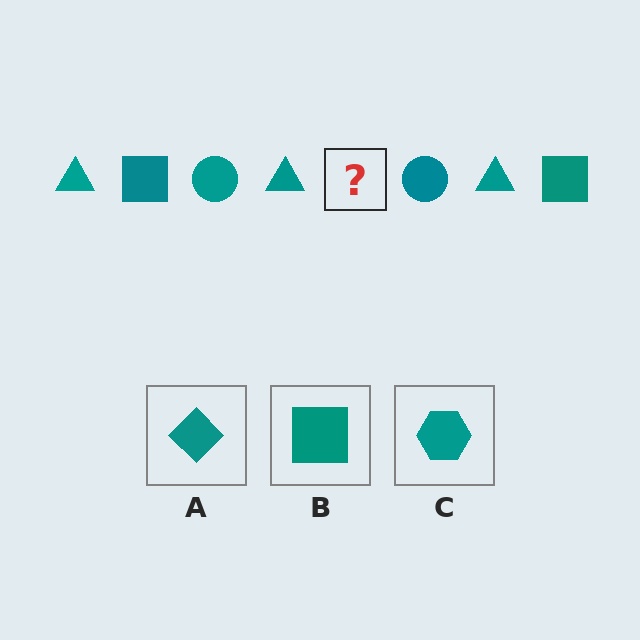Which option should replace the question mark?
Option B.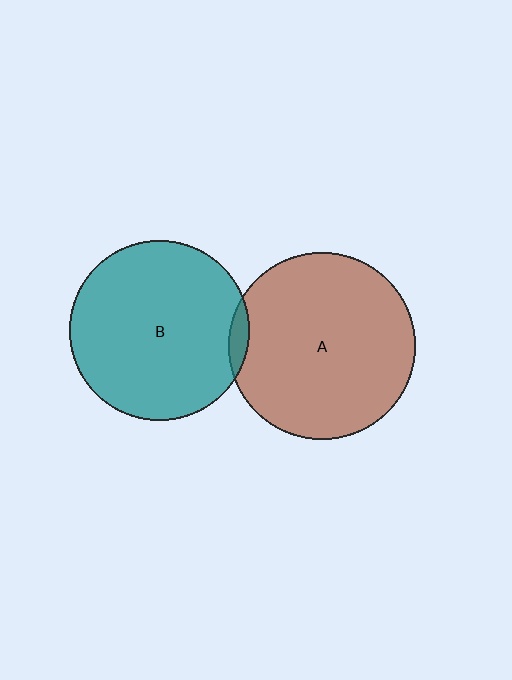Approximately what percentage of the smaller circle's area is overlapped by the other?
Approximately 5%.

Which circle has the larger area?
Circle A (brown).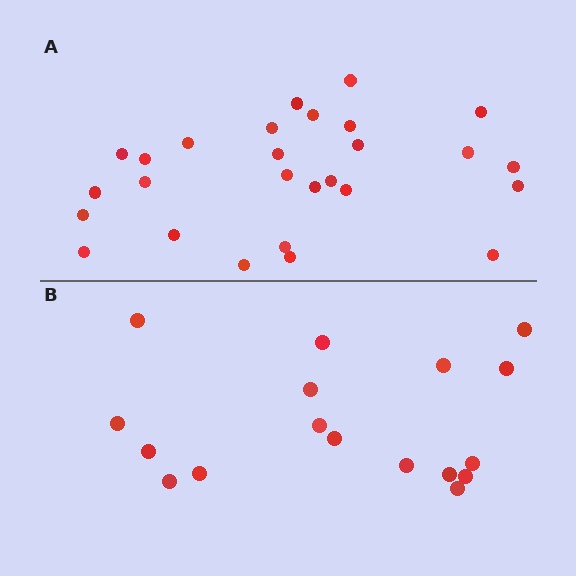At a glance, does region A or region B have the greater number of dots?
Region A (the top region) has more dots.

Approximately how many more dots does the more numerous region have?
Region A has roughly 10 or so more dots than region B.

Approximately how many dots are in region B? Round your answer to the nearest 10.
About 20 dots. (The exact count is 17, which rounds to 20.)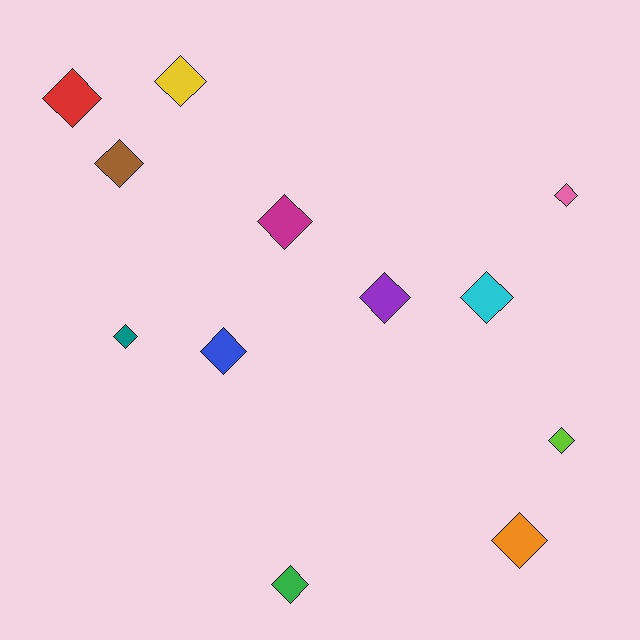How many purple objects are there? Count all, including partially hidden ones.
There is 1 purple object.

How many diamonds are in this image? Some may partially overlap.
There are 12 diamonds.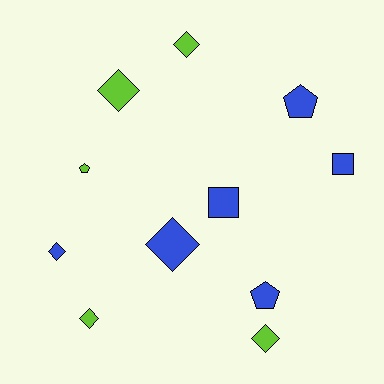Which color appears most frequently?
Blue, with 6 objects.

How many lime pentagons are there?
There is 1 lime pentagon.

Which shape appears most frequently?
Diamond, with 6 objects.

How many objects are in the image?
There are 11 objects.